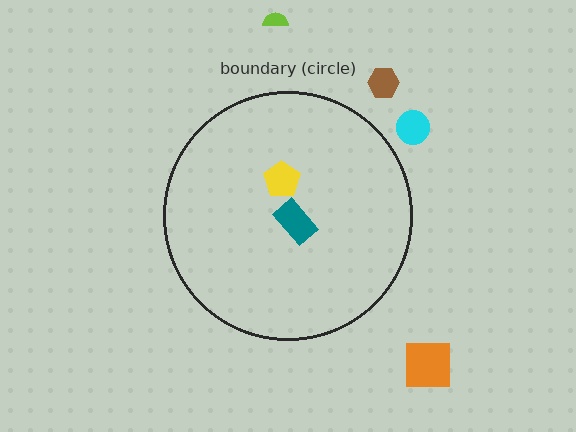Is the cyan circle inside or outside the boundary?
Outside.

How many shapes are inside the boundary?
2 inside, 4 outside.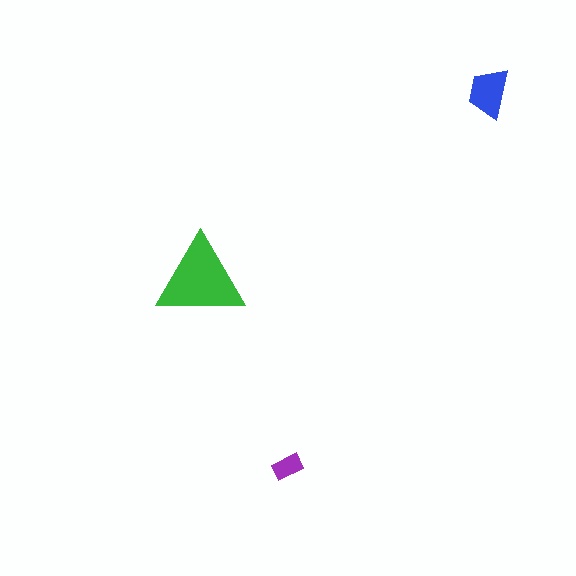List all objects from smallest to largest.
The purple rectangle, the blue trapezoid, the green triangle.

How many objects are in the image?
There are 3 objects in the image.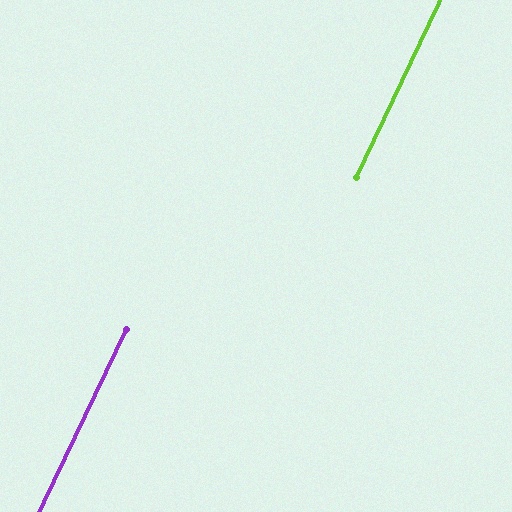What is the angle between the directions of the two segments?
Approximately 0 degrees.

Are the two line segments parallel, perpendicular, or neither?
Parallel — their directions differ by only 0.1°.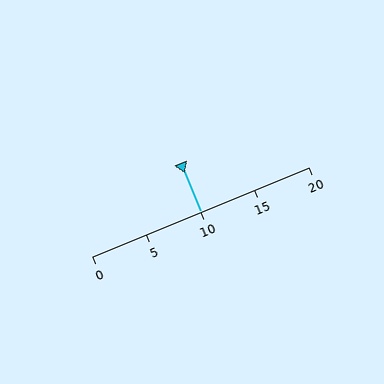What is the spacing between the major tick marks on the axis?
The major ticks are spaced 5 apart.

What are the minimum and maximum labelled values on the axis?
The axis runs from 0 to 20.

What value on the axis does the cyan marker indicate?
The marker indicates approximately 10.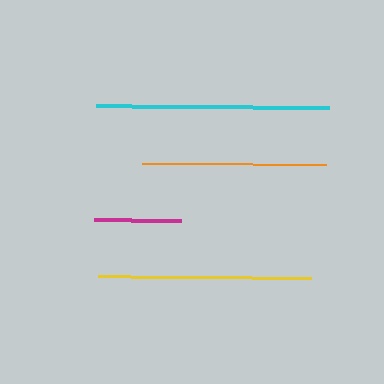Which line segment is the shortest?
The magenta line is the shortest at approximately 87 pixels.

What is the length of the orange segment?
The orange segment is approximately 184 pixels long.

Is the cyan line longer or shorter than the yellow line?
The cyan line is longer than the yellow line.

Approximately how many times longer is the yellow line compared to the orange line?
The yellow line is approximately 1.2 times the length of the orange line.